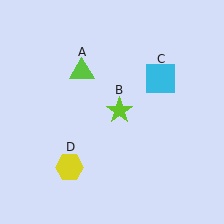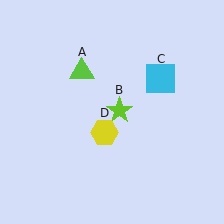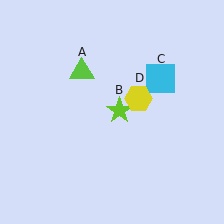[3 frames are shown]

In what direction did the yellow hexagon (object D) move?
The yellow hexagon (object D) moved up and to the right.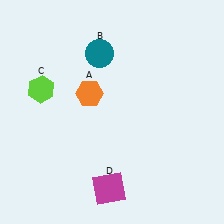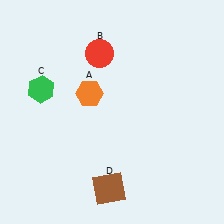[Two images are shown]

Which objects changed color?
B changed from teal to red. C changed from lime to green. D changed from magenta to brown.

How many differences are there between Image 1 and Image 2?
There are 3 differences between the two images.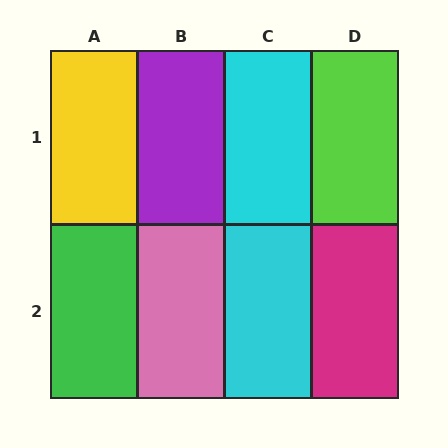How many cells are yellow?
1 cell is yellow.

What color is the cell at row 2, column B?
Pink.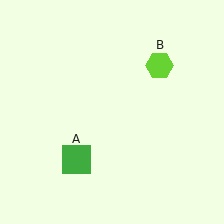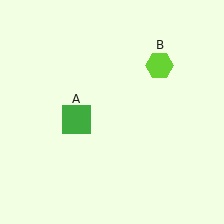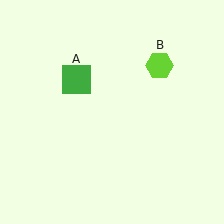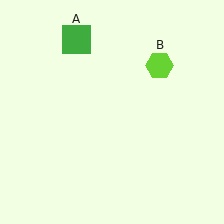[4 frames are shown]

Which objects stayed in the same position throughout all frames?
Lime hexagon (object B) remained stationary.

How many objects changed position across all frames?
1 object changed position: green square (object A).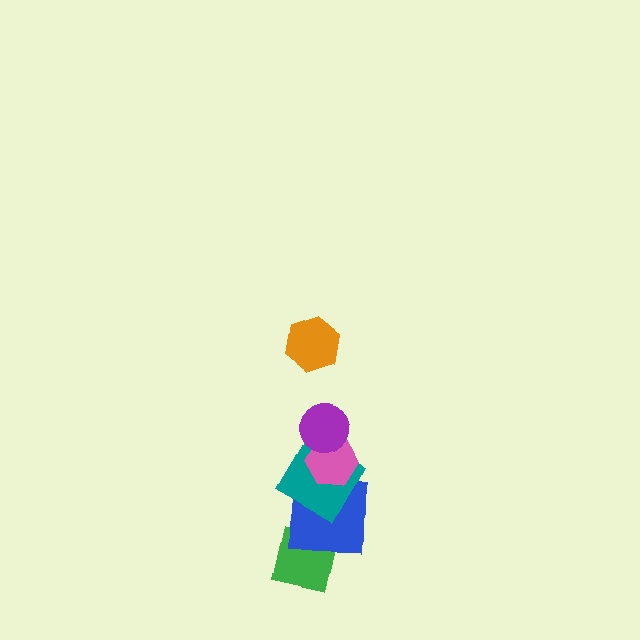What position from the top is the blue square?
The blue square is 5th from the top.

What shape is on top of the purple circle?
The orange hexagon is on top of the purple circle.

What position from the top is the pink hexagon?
The pink hexagon is 3rd from the top.